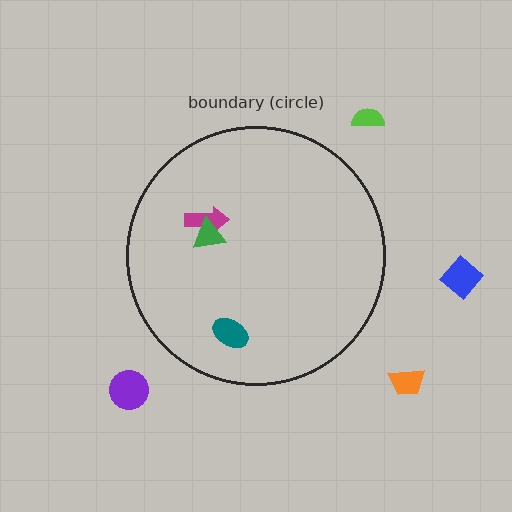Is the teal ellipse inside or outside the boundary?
Inside.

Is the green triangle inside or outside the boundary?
Inside.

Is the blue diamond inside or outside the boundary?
Outside.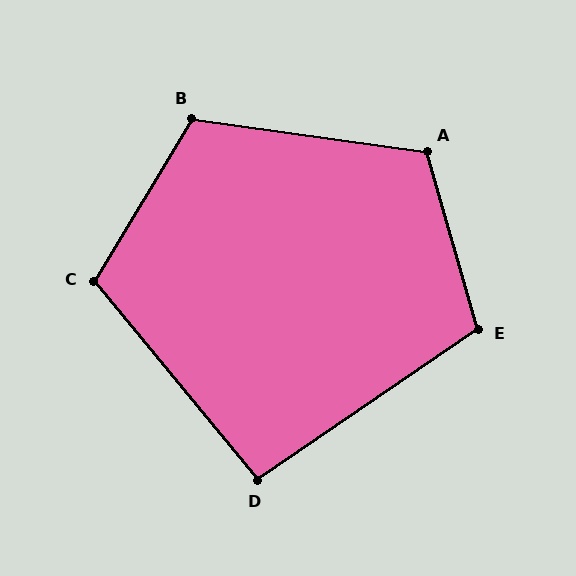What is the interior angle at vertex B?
Approximately 113 degrees (obtuse).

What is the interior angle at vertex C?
Approximately 109 degrees (obtuse).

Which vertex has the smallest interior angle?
D, at approximately 95 degrees.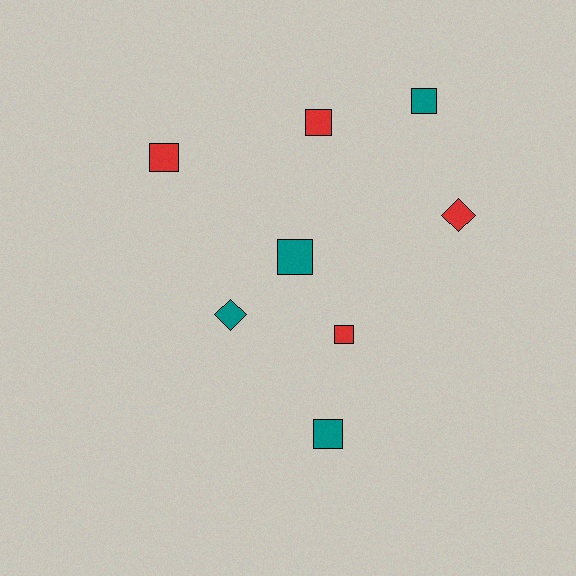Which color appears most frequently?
Teal, with 4 objects.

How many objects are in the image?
There are 8 objects.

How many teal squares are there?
There are 3 teal squares.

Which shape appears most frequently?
Square, with 6 objects.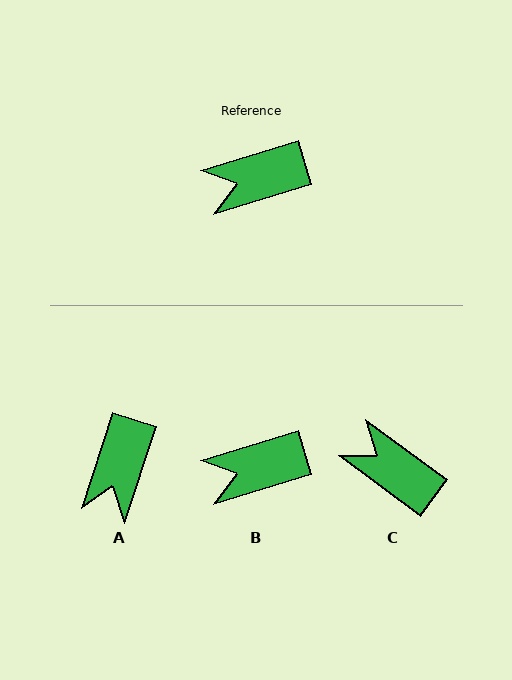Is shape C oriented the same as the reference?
No, it is off by about 53 degrees.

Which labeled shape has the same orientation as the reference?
B.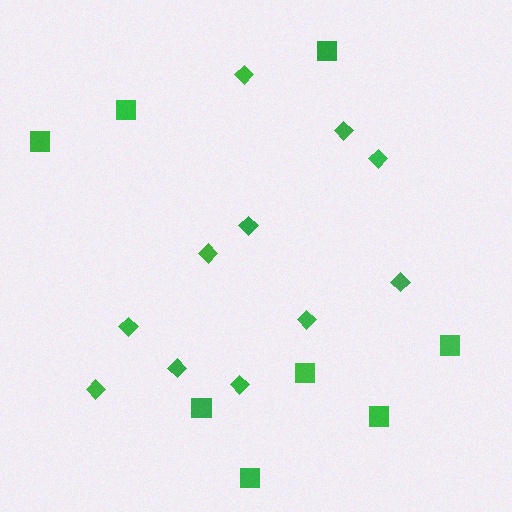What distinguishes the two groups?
There are 2 groups: one group of diamonds (11) and one group of squares (8).